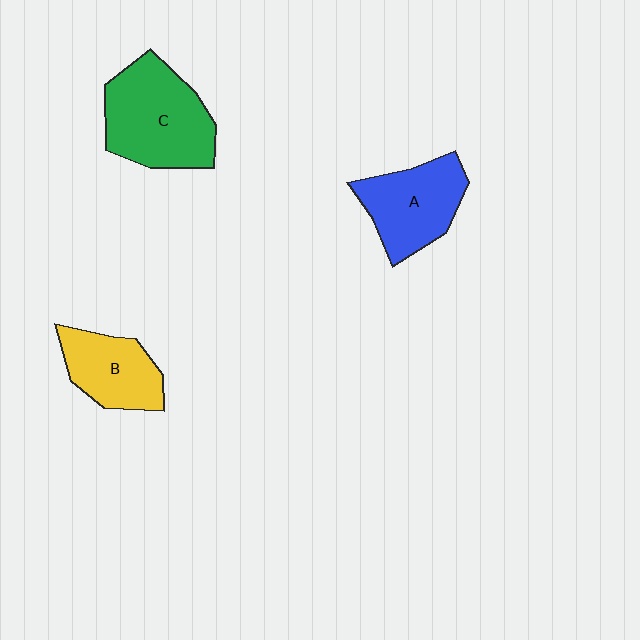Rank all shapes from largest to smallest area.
From largest to smallest: C (green), A (blue), B (yellow).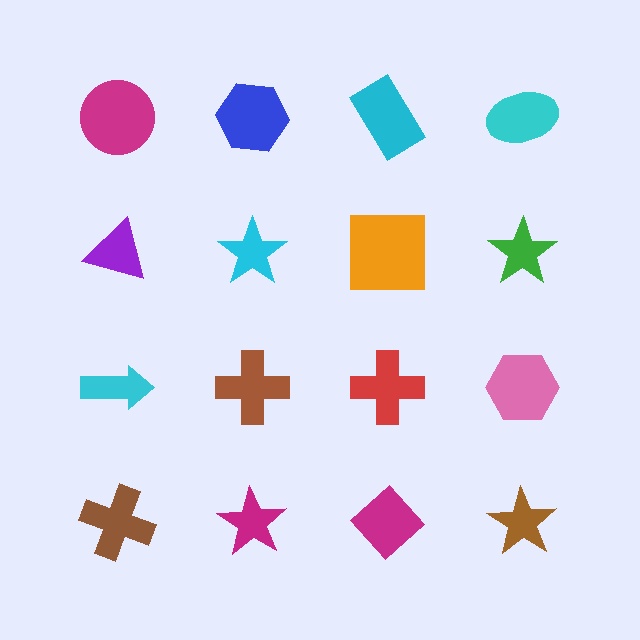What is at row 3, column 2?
A brown cross.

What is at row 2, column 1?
A purple triangle.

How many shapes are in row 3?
4 shapes.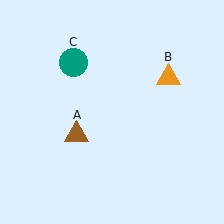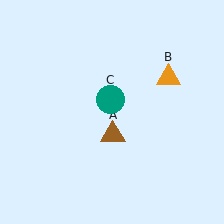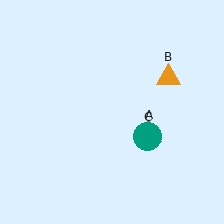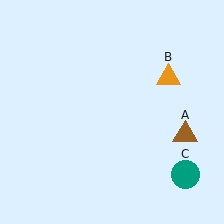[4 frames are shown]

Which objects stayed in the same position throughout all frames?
Orange triangle (object B) remained stationary.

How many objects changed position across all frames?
2 objects changed position: brown triangle (object A), teal circle (object C).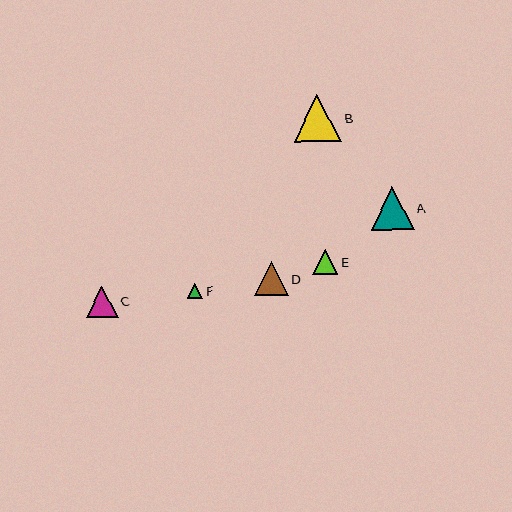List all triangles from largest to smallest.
From largest to smallest: B, A, D, C, E, F.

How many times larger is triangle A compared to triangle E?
Triangle A is approximately 1.7 times the size of triangle E.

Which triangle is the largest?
Triangle B is the largest with a size of approximately 47 pixels.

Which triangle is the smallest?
Triangle F is the smallest with a size of approximately 15 pixels.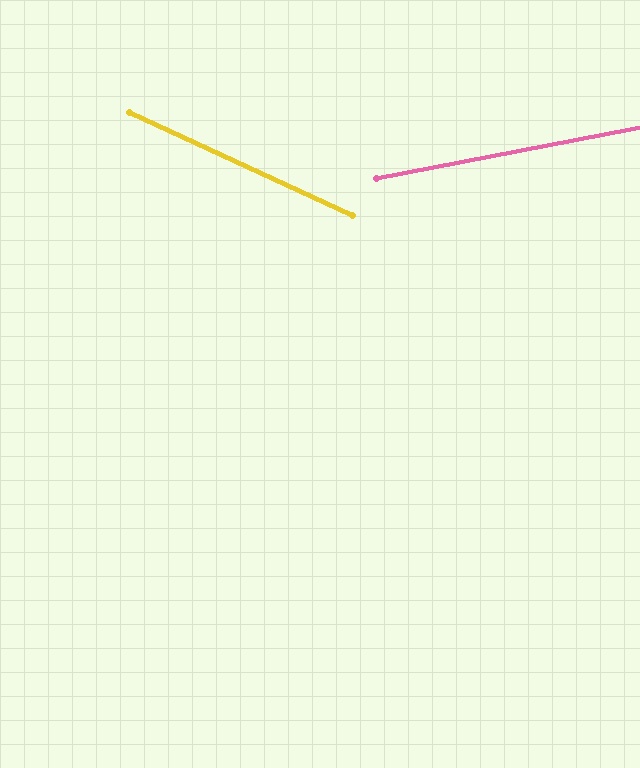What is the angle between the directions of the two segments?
Approximately 36 degrees.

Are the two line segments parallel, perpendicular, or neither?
Neither parallel nor perpendicular — they differ by about 36°.